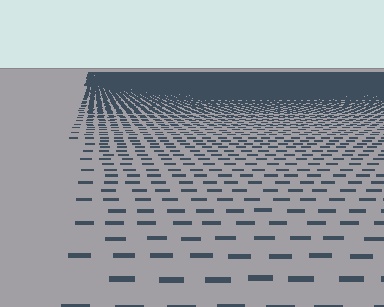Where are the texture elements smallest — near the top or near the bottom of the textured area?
Near the top.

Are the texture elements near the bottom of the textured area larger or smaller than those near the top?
Larger. Near the bottom, elements are closer to the viewer and appear at a bigger on-screen size.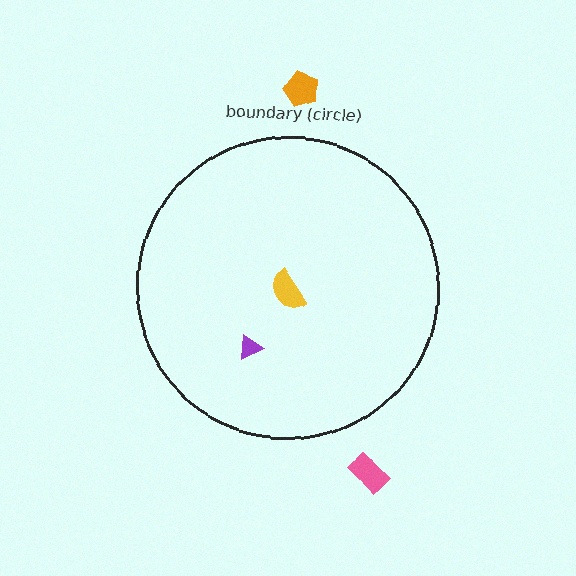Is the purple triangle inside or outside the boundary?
Inside.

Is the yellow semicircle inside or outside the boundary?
Inside.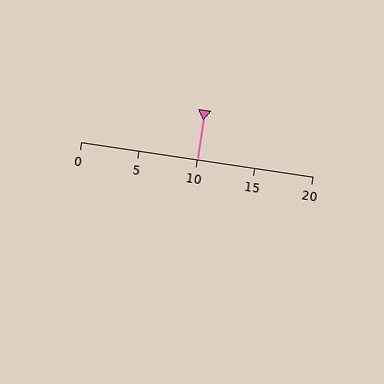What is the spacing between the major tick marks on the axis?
The major ticks are spaced 5 apart.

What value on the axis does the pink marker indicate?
The marker indicates approximately 10.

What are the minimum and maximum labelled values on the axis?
The axis runs from 0 to 20.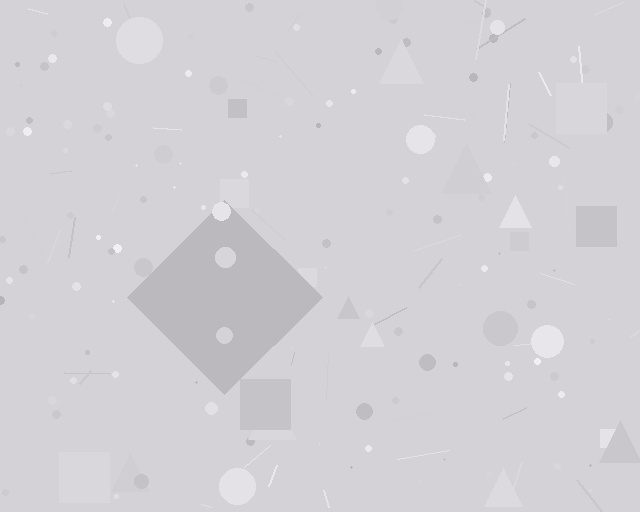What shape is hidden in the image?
A diamond is hidden in the image.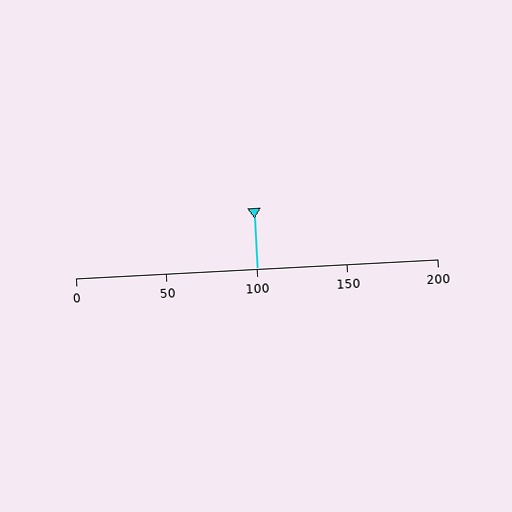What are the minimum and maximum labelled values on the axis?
The axis runs from 0 to 200.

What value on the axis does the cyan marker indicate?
The marker indicates approximately 100.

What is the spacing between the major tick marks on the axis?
The major ticks are spaced 50 apart.